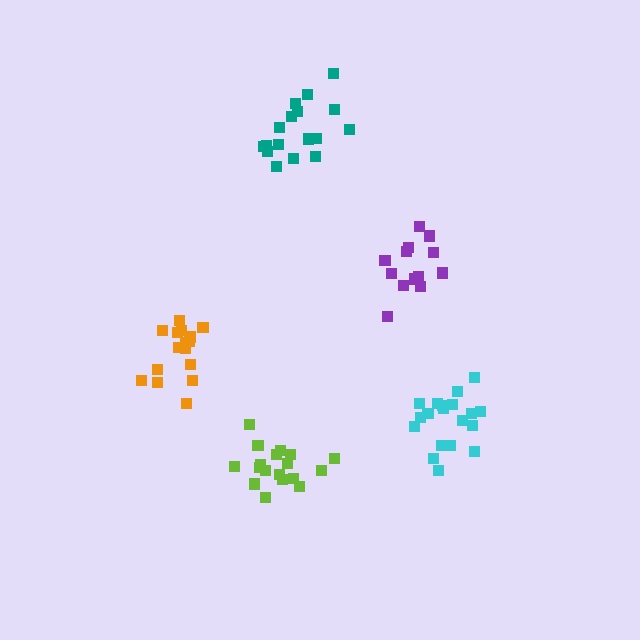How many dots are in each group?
Group 1: 16 dots, Group 2: 13 dots, Group 3: 17 dots, Group 4: 19 dots, Group 5: 19 dots (84 total).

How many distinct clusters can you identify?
There are 5 distinct clusters.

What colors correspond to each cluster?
The clusters are colored: orange, purple, teal, cyan, lime.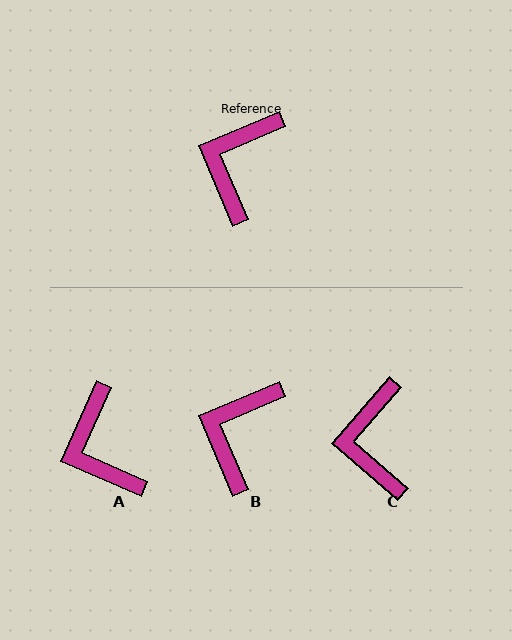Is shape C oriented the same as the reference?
No, it is off by about 26 degrees.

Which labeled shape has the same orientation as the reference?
B.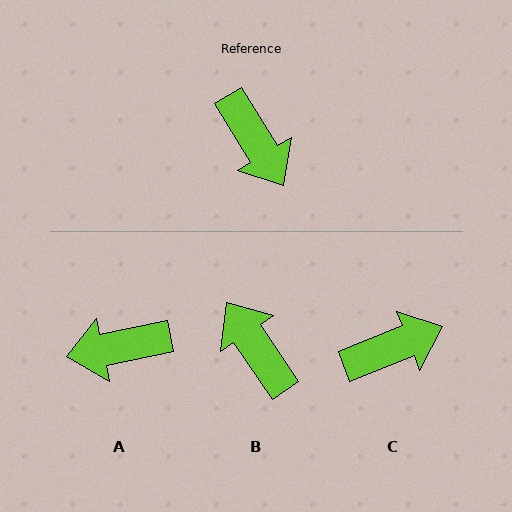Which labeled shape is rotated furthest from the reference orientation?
B, about 178 degrees away.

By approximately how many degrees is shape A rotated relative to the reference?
Approximately 110 degrees clockwise.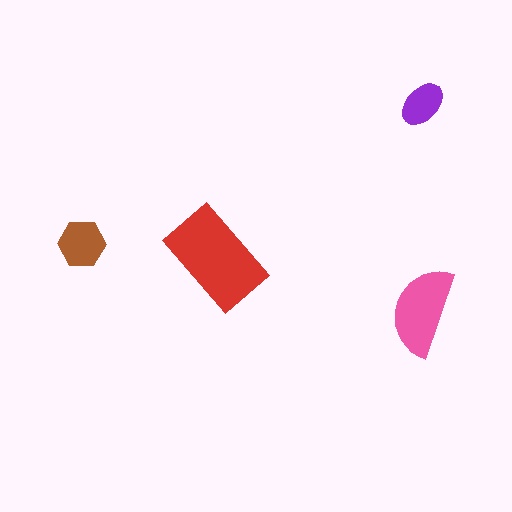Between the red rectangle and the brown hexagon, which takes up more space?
The red rectangle.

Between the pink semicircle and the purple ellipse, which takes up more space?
The pink semicircle.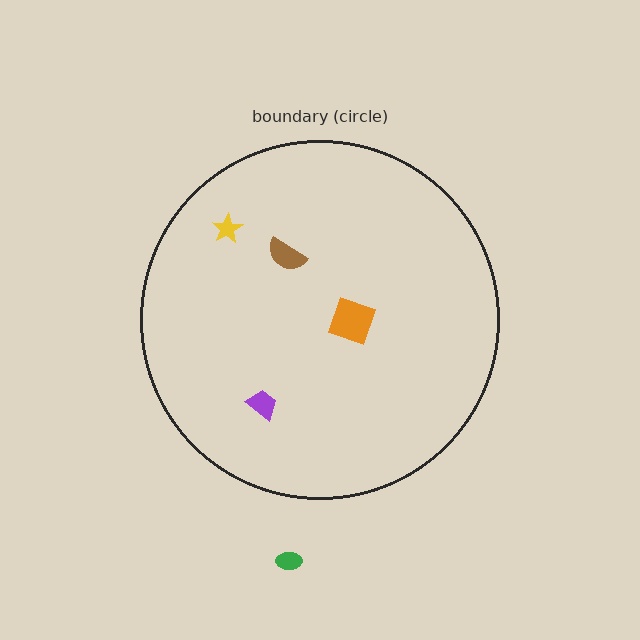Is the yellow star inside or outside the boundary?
Inside.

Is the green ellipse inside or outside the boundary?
Outside.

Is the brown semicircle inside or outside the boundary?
Inside.